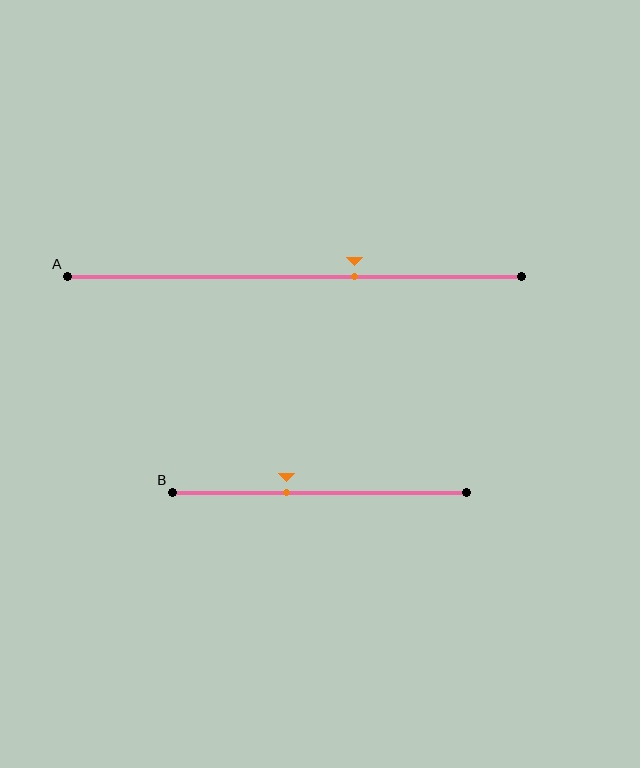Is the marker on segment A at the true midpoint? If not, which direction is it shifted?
No, the marker on segment A is shifted to the right by about 13% of the segment length.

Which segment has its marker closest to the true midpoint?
Segment B has its marker closest to the true midpoint.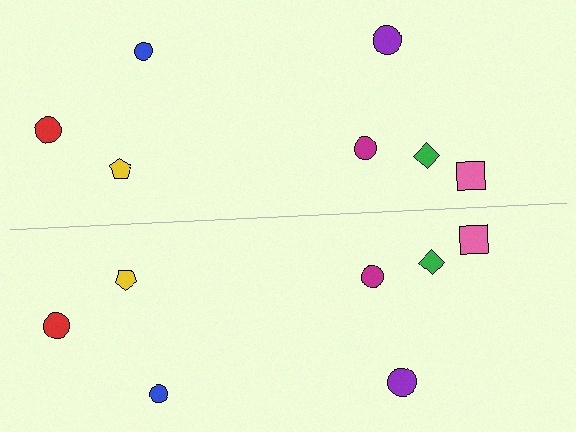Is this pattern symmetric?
Yes, this pattern has bilateral (reflection) symmetry.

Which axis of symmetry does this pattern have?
The pattern has a horizontal axis of symmetry running through the center of the image.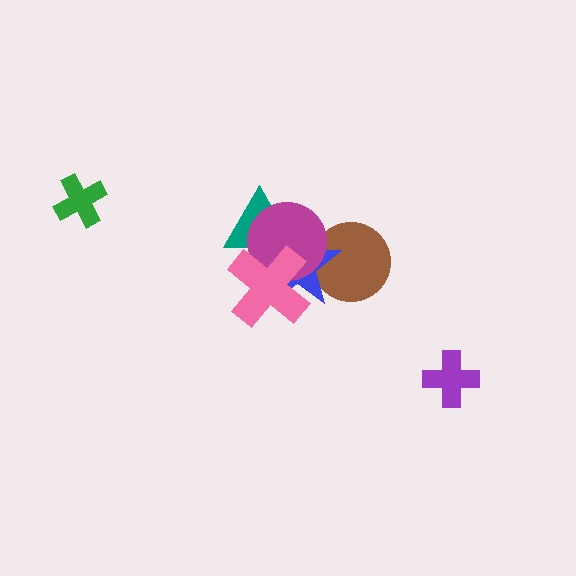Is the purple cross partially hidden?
No, no other shape covers it.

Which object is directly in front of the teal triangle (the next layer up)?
The magenta circle is directly in front of the teal triangle.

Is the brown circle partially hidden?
Yes, it is partially covered by another shape.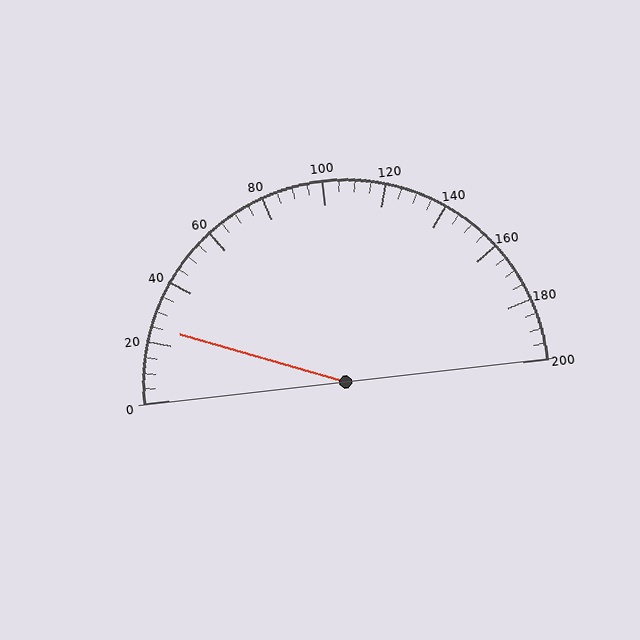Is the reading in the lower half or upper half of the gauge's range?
The reading is in the lower half of the range (0 to 200).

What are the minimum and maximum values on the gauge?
The gauge ranges from 0 to 200.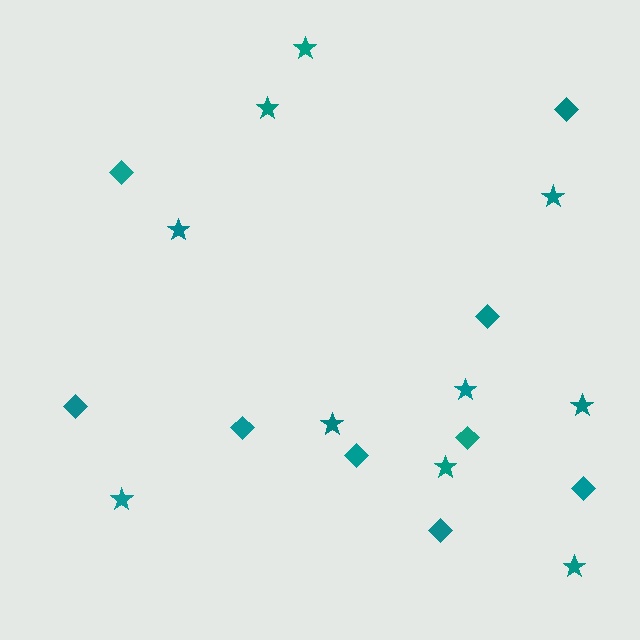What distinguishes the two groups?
There are 2 groups: one group of stars (10) and one group of diamonds (9).